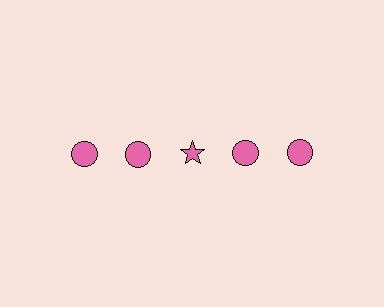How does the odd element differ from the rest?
It has a different shape: star instead of circle.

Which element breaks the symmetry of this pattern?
The pink star in the top row, center column breaks the symmetry. All other shapes are pink circles.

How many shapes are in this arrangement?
There are 5 shapes arranged in a grid pattern.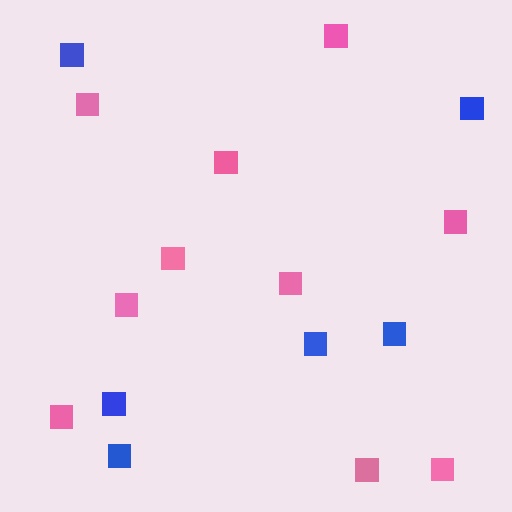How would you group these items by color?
There are 2 groups: one group of pink squares (10) and one group of blue squares (6).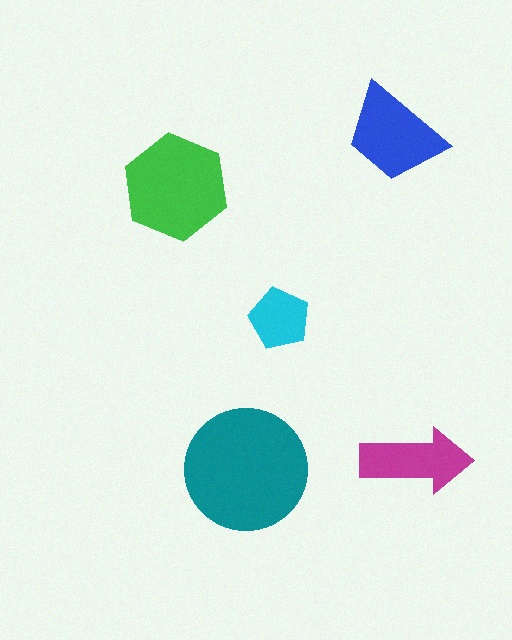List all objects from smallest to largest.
The cyan pentagon, the magenta arrow, the blue trapezoid, the green hexagon, the teal circle.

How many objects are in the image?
There are 5 objects in the image.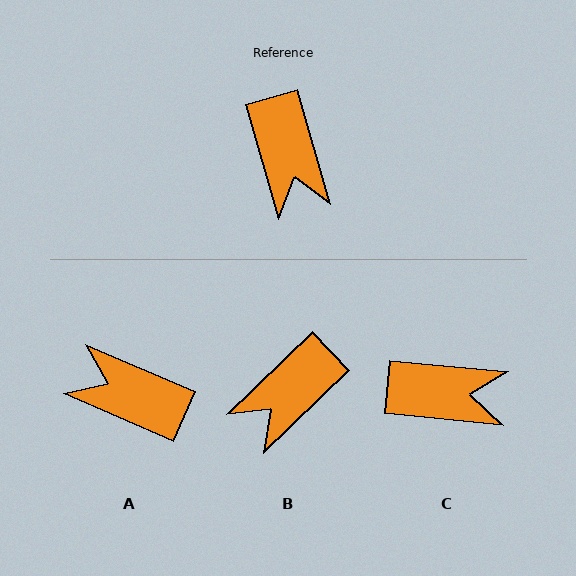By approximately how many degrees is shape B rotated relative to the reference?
Approximately 62 degrees clockwise.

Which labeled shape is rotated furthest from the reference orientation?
A, about 130 degrees away.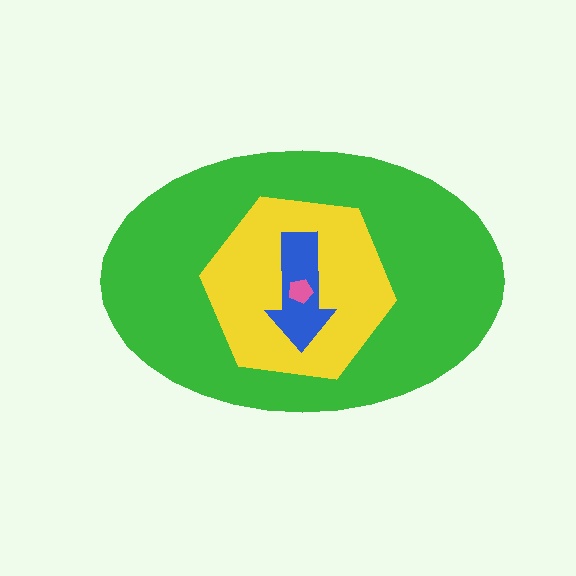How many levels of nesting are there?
4.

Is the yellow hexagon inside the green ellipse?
Yes.